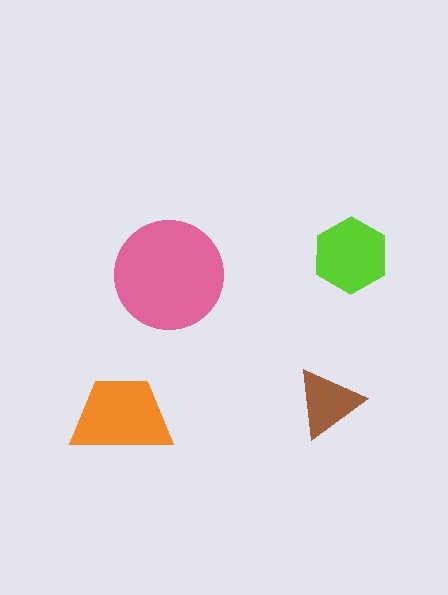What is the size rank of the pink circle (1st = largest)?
1st.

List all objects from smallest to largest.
The brown triangle, the lime hexagon, the orange trapezoid, the pink circle.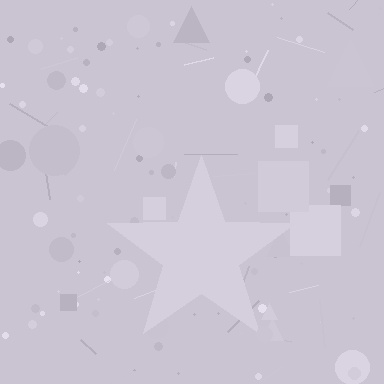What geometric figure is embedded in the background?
A star is embedded in the background.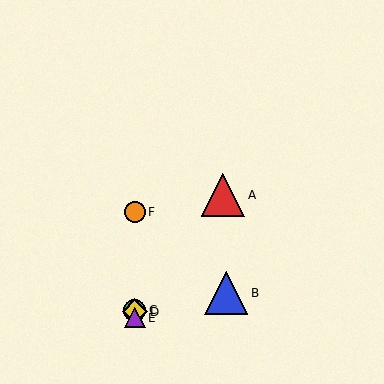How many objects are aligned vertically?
4 objects (C, D, E, F) are aligned vertically.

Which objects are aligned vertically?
Objects C, D, E, F are aligned vertically.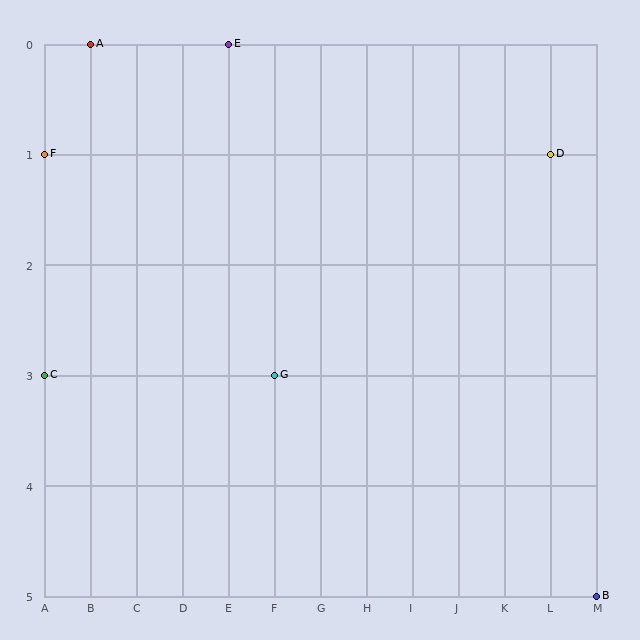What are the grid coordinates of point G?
Point G is at grid coordinates (F, 3).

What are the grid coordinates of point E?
Point E is at grid coordinates (E, 0).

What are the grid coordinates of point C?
Point C is at grid coordinates (A, 3).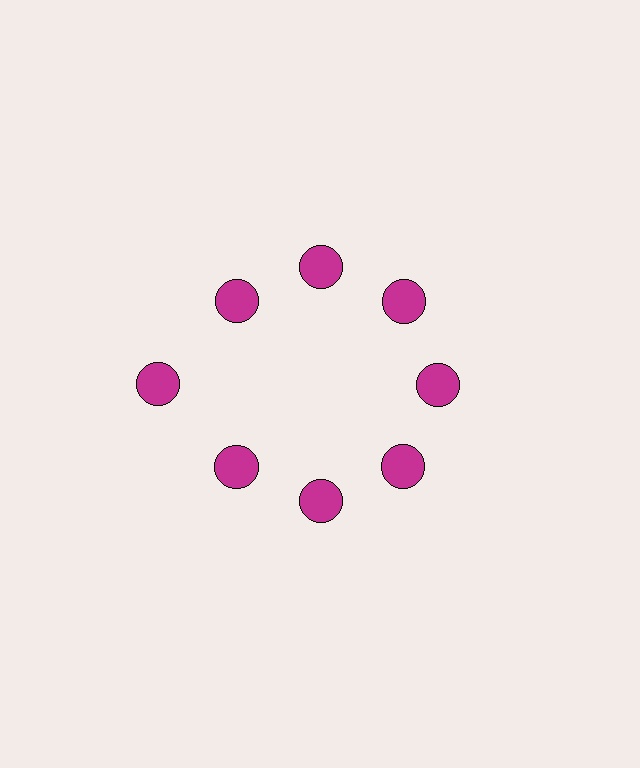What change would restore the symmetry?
The symmetry would be restored by moving it inward, back onto the ring so that all 8 circles sit at equal angles and equal distance from the center.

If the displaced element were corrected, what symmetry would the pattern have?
It would have 8-fold rotational symmetry — the pattern would map onto itself every 45 degrees.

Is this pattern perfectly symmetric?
No. The 8 magenta circles are arranged in a ring, but one element near the 9 o'clock position is pushed outward from the center, breaking the 8-fold rotational symmetry.